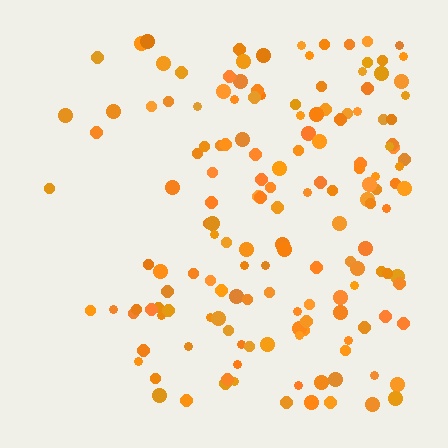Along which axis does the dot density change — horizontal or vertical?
Horizontal.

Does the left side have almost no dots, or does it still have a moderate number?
Still a moderate number, just noticeably fewer than the right.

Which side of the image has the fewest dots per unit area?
The left.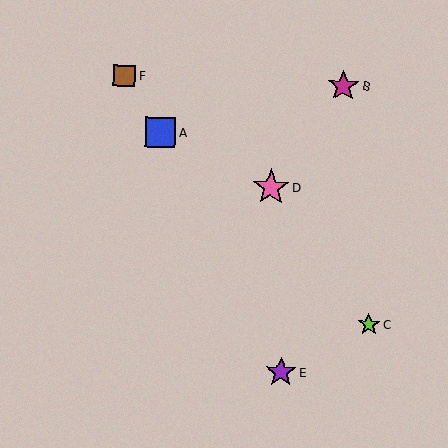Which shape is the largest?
The pink star (labeled D) is the largest.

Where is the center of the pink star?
The center of the pink star is at (271, 187).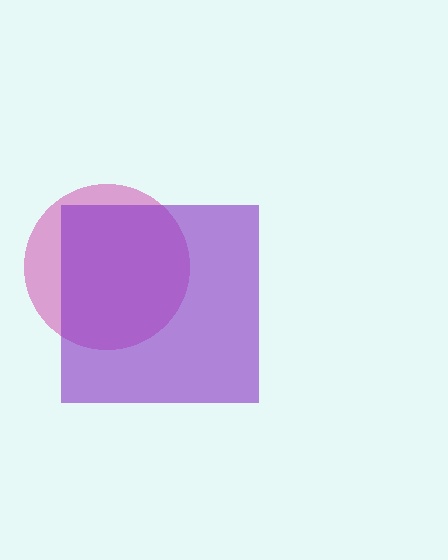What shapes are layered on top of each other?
The layered shapes are: a magenta circle, a purple square.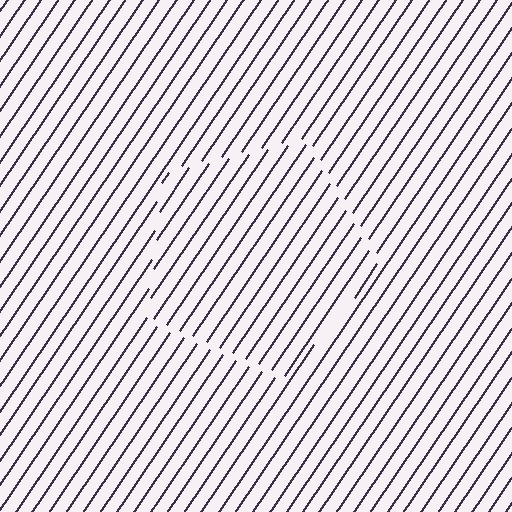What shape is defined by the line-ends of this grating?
An illusory pentagon. The interior of the shape contains the same grating, shifted by half a period — the contour is defined by the phase discontinuity where line-ends from the inner and outer gratings abut.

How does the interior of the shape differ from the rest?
The interior of the shape contains the same grating, shifted by half a period — the contour is defined by the phase discontinuity where line-ends from the inner and outer gratings abut.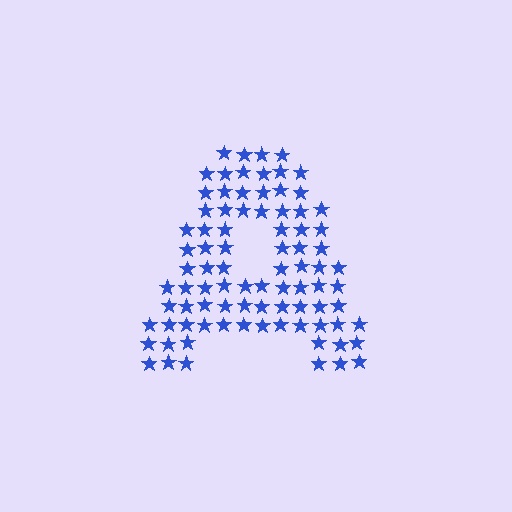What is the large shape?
The large shape is the letter A.